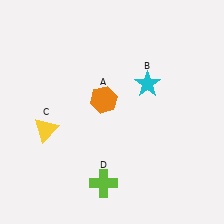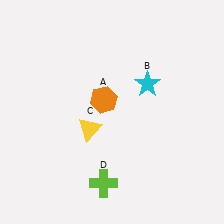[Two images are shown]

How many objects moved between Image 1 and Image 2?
1 object moved between the two images.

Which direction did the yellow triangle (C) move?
The yellow triangle (C) moved right.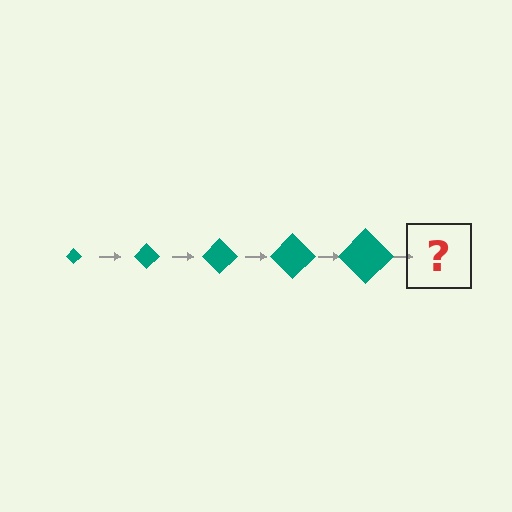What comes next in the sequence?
The next element should be a teal diamond, larger than the previous one.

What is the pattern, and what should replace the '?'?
The pattern is that the diamond gets progressively larger each step. The '?' should be a teal diamond, larger than the previous one.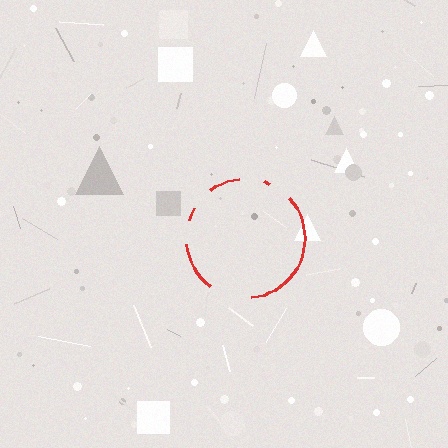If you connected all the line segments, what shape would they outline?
They would outline a circle.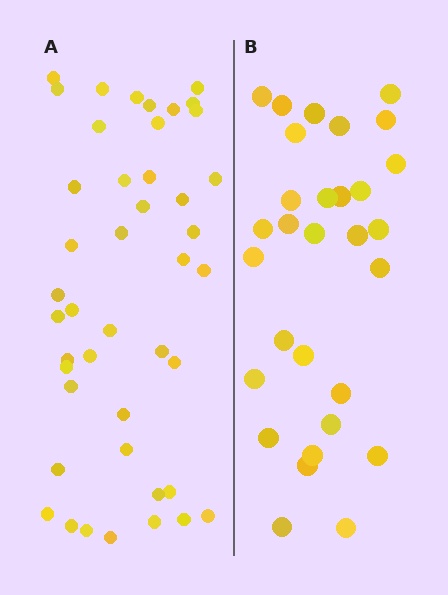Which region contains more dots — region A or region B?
Region A (the left region) has more dots.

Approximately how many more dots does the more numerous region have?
Region A has approximately 15 more dots than region B.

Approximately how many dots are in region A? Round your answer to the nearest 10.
About 40 dots. (The exact count is 44, which rounds to 40.)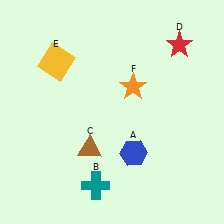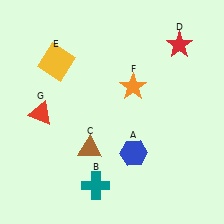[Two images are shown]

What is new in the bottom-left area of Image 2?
A red triangle (G) was added in the bottom-left area of Image 2.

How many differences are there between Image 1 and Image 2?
There is 1 difference between the two images.